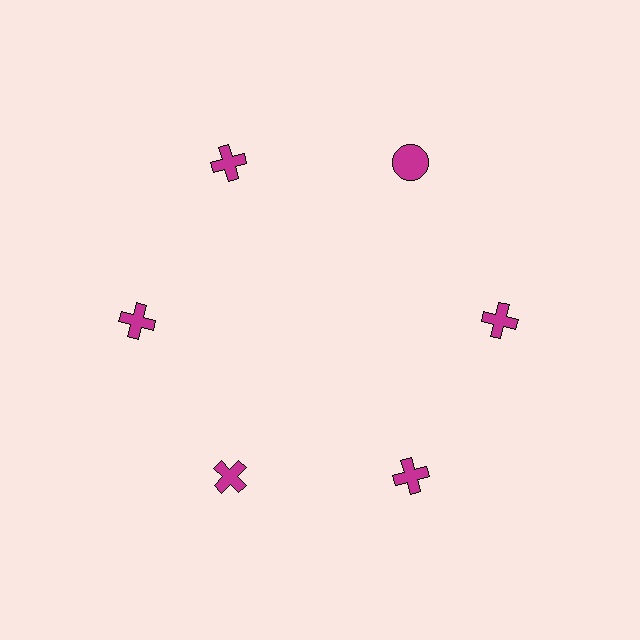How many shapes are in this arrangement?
There are 6 shapes arranged in a ring pattern.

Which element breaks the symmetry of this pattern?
The magenta circle at roughly the 1 o'clock position breaks the symmetry. All other shapes are magenta crosses.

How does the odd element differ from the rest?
It has a different shape: circle instead of cross.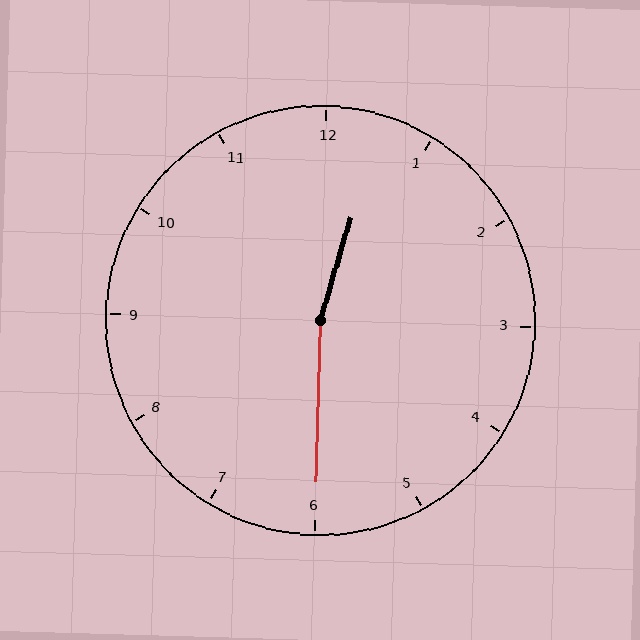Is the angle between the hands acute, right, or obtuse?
It is obtuse.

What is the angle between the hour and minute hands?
Approximately 165 degrees.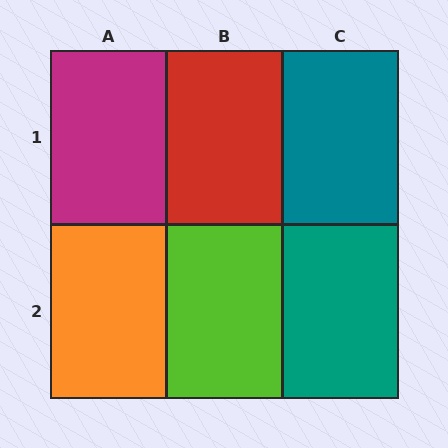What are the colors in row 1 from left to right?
Magenta, red, teal.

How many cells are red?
1 cell is red.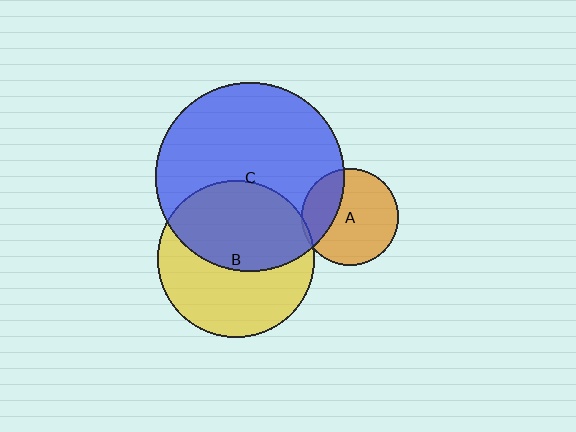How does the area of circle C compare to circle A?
Approximately 3.8 times.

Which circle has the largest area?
Circle C (blue).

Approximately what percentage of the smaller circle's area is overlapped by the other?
Approximately 50%.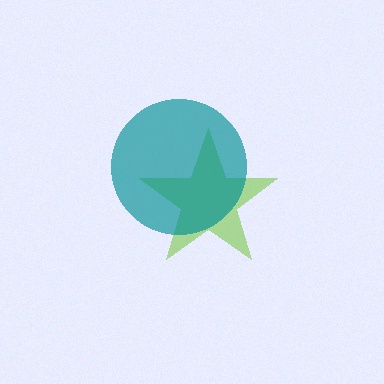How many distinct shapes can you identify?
There are 2 distinct shapes: a lime star, a teal circle.